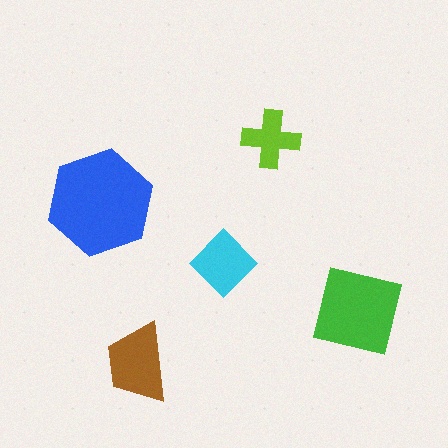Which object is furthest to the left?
The blue hexagon is leftmost.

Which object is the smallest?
The lime cross.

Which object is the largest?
The blue hexagon.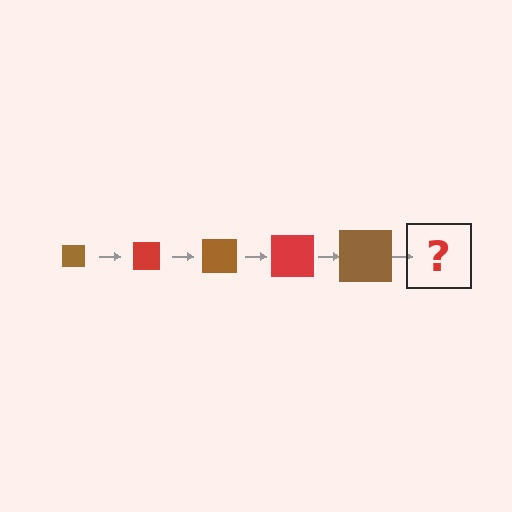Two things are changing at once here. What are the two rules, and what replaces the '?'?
The two rules are that the square grows larger each step and the color cycles through brown and red. The '?' should be a red square, larger than the previous one.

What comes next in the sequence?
The next element should be a red square, larger than the previous one.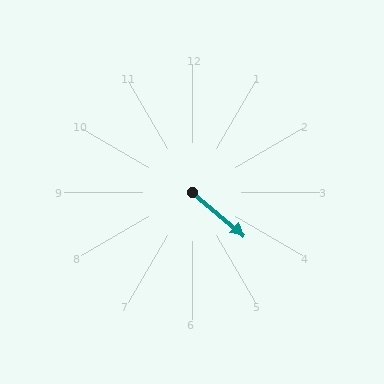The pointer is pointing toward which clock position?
Roughly 4 o'clock.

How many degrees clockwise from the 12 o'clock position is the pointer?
Approximately 130 degrees.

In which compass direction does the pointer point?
Southeast.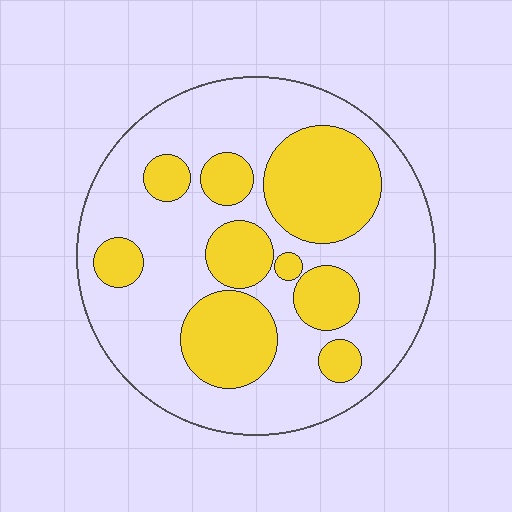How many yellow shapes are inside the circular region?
9.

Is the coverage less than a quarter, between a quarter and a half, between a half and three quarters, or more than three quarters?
Between a quarter and a half.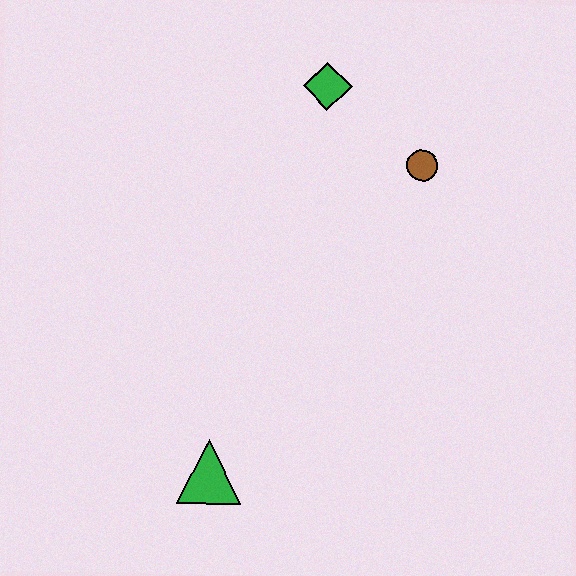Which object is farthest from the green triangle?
The green diamond is farthest from the green triangle.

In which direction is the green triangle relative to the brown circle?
The green triangle is below the brown circle.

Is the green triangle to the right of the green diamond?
No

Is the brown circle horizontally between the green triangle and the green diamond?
No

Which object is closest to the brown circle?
The green diamond is closest to the brown circle.